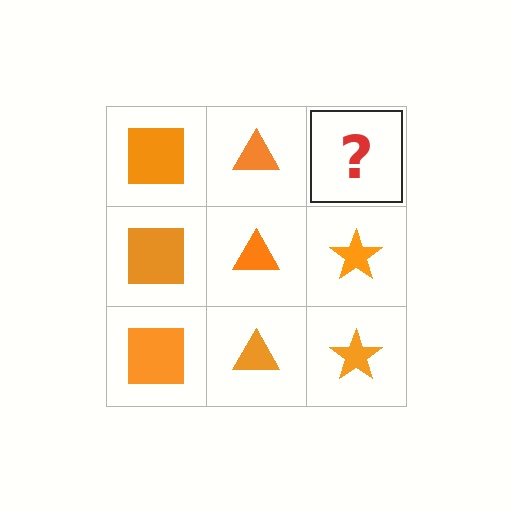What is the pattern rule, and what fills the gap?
The rule is that each column has a consistent shape. The gap should be filled with an orange star.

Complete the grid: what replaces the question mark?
The question mark should be replaced with an orange star.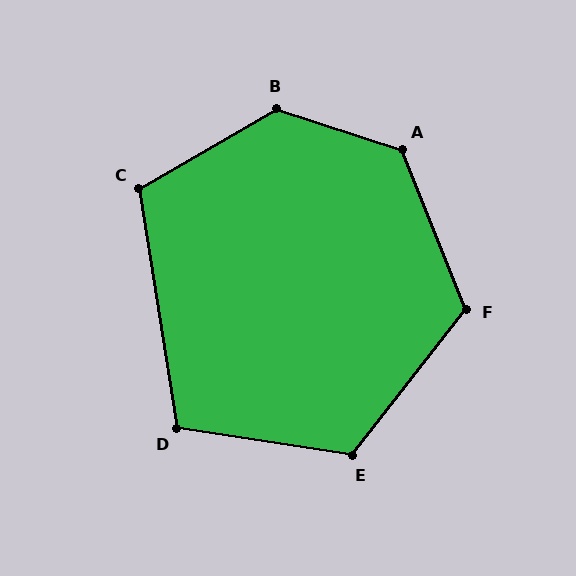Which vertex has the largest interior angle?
B, at approximately 132 degrees.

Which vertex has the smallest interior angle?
D, at approximately 107 degrees.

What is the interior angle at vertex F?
Approximately 120 degrees (obtuse).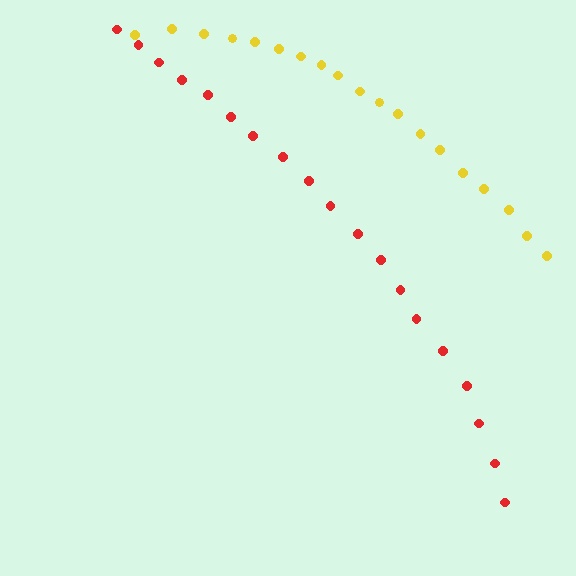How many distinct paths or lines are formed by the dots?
There are 2 distinct paths.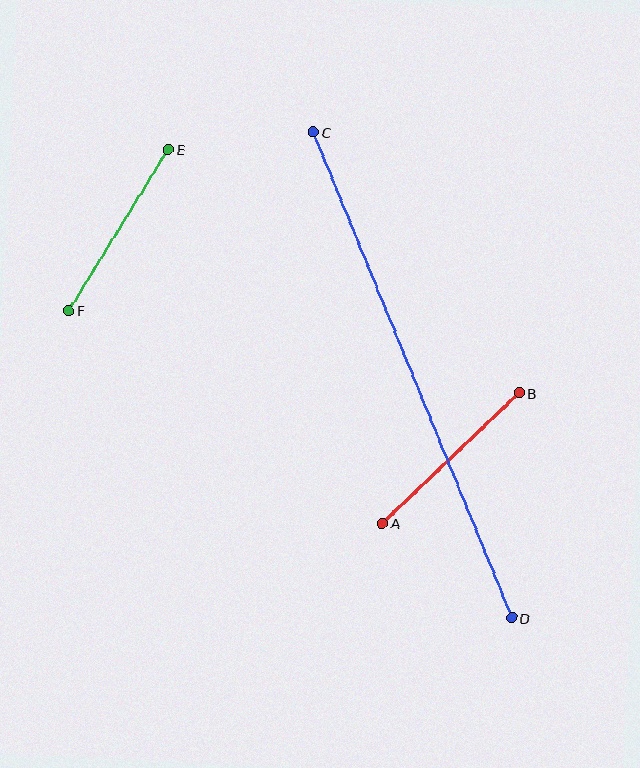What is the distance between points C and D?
The distance is approximately 525 pixels.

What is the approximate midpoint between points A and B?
The midpoint is at approximately (451, 458) pixels.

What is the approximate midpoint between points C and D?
The midpoint is at approximately (413, 375) pixels.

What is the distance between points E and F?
The distance is approximately 189 pixels.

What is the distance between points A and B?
The distance is approximately 189 pixels.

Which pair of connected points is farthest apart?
Points C and D are farthest apart.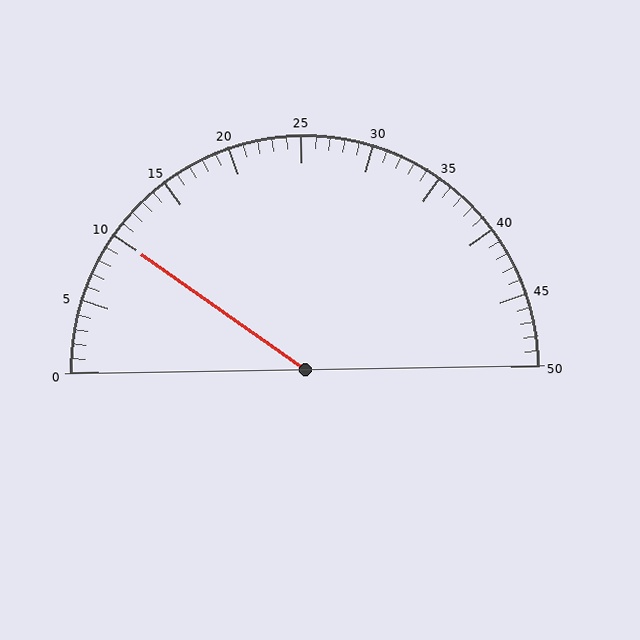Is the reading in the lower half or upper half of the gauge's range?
The reading is in the lower half of the range (0 to 50).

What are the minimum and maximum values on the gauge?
The gauge ranges from 0 to 50.